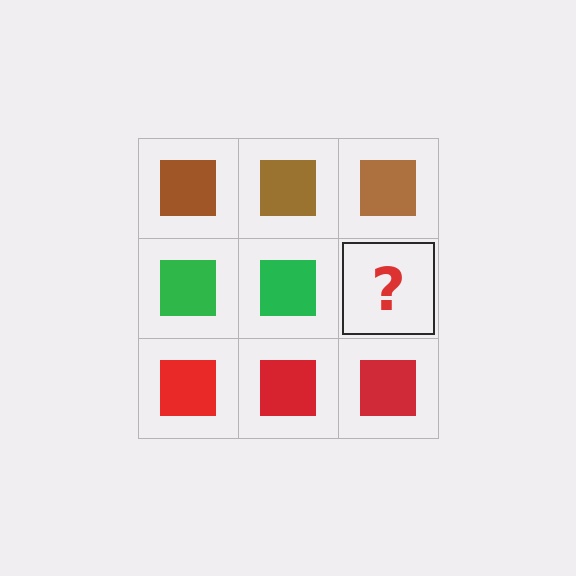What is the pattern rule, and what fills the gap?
The rule is that each row has a consistent color. The gap should be filled with a green square.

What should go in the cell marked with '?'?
The missing cell should contain a green square.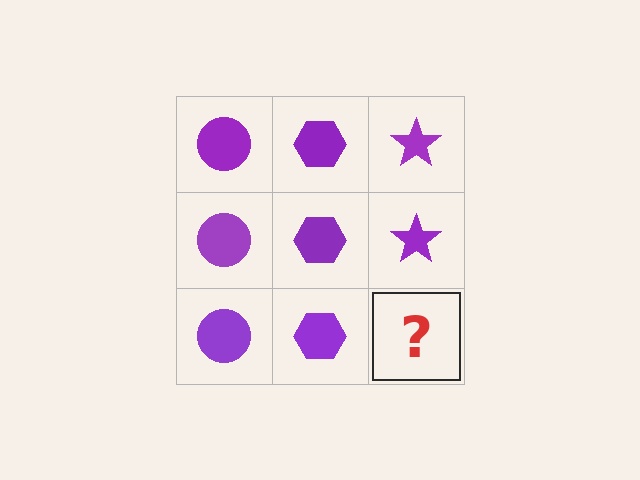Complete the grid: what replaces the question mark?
The question mark should be replaced with a purple star.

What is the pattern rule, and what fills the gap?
The rule is that each column has a consistent shape. The gap should be filled with a purple star.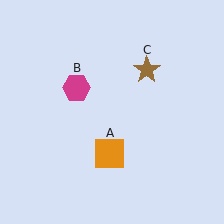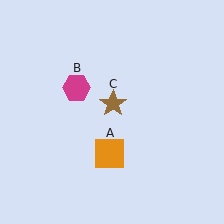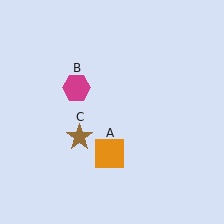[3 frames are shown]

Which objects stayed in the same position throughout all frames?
Orange square (object A) and magenta hexagon (object B) remained stationary.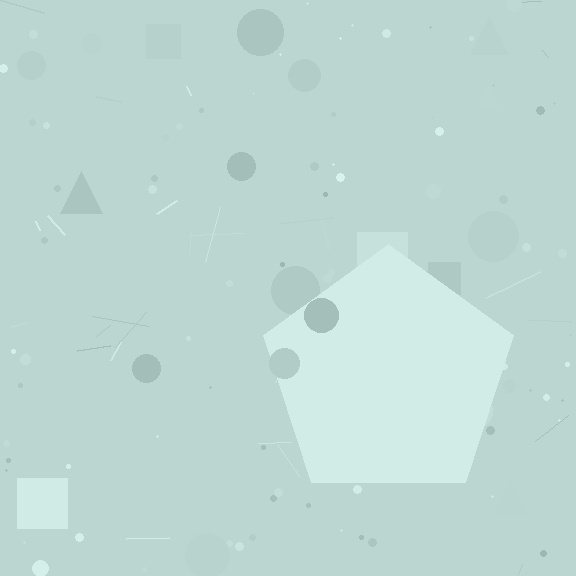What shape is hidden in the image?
A pentagon is hidden in the image.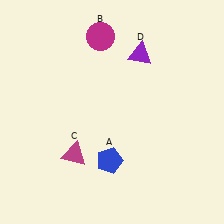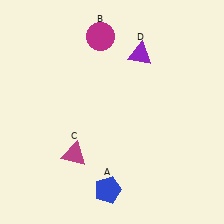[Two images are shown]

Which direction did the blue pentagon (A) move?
The blue pentagon (A) moved down.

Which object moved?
The blue pentagon (A) moved down.